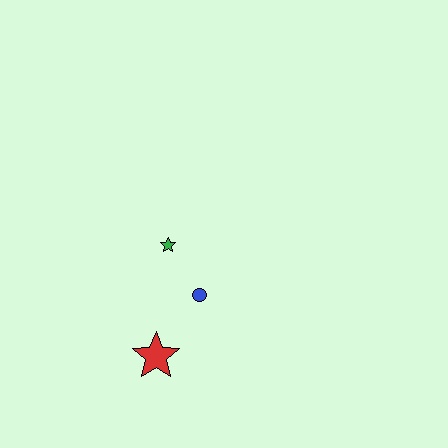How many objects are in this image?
There are 3 objects.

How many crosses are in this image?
There are no crosses.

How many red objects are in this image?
There is 1 red object.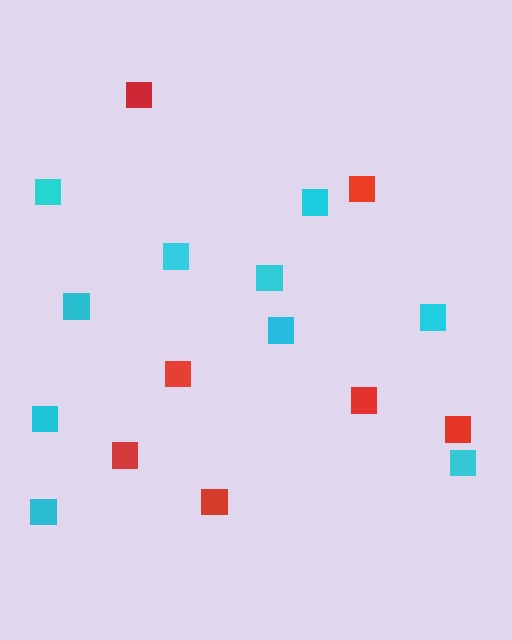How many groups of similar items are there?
There are 2 groups: one group of cyan squares (10) and one group of red squares (7).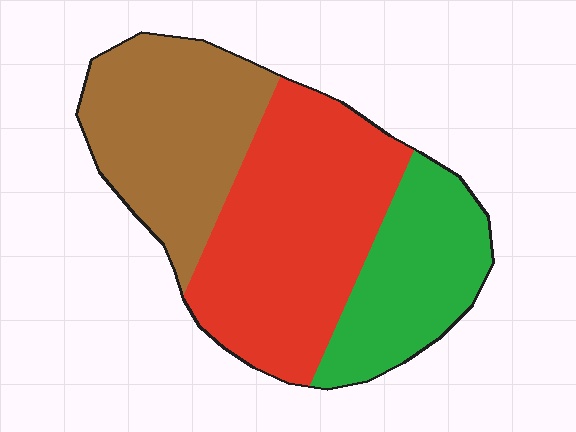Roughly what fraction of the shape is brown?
Brown takes up about one third (1/3) of the shape.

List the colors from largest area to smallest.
From largest to smallest: red, brown, green.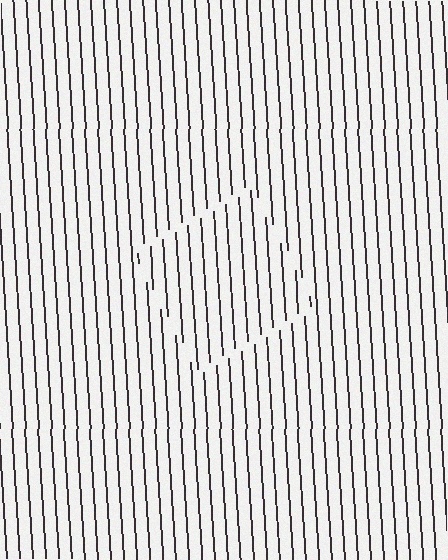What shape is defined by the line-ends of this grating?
An illusory square. The interior of the shape contains the same grating, shifted by half a period — the contour is defined by the phase discontinuity where line-ends from the inner and outer gratings abut.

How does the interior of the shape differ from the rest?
The interior of the shape contains the same grating, shifted by half a period — the contour is defined by the phase discontinuity where line-ends from the inner and outer gratings abut.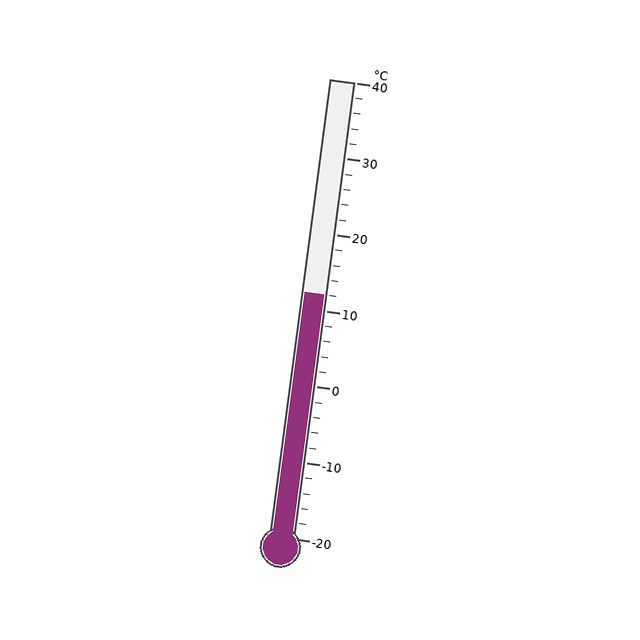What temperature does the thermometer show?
The thermometer shows approximately 12°C.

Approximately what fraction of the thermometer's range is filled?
The thermometer is filled to approximately 55% of its range.